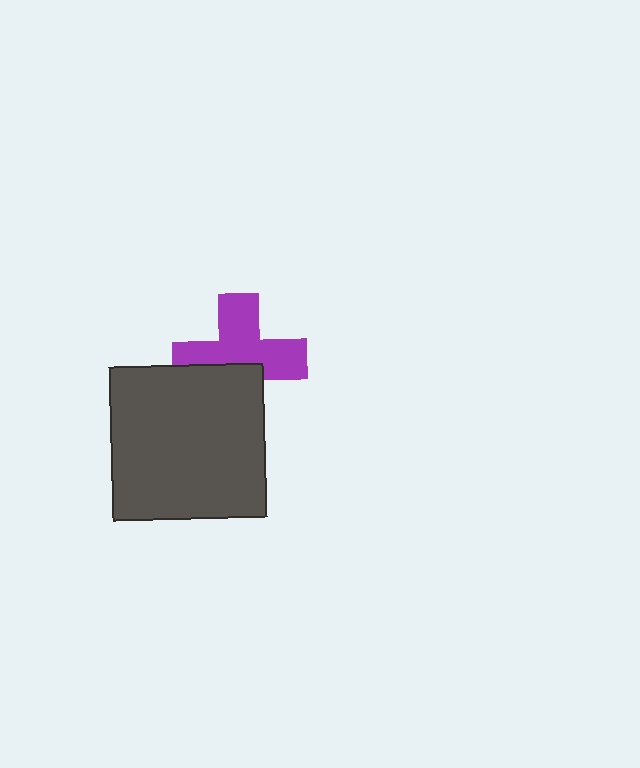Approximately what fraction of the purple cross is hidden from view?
Roughly 37% of the purple cross is hidden behind the dark gray square.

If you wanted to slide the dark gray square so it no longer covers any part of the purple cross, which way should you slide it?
Slide it down — that is the most direct way to separate the two shapes.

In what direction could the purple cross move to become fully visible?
The purple cross could move up. That would shift it out from behind the dark gray square entirely.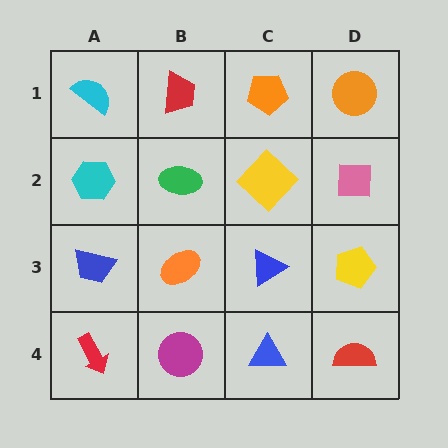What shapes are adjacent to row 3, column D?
A pink square (row 2, column D), a red semicircle (row 4, column D), a blue triangle (row 3, column C).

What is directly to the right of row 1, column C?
An orange circle.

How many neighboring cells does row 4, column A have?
2.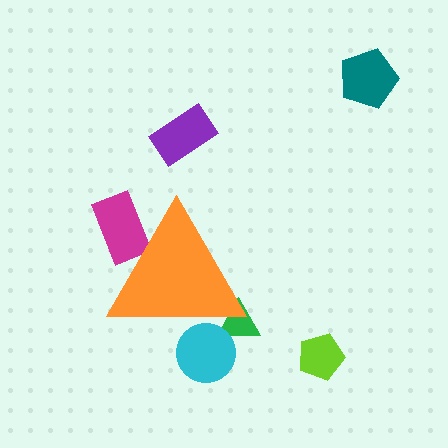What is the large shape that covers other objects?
An orange triangle.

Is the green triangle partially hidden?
Yes, the green triangle is partially hidden behind the orange triangle.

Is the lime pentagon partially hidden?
No, the lime pentagon is fully visible.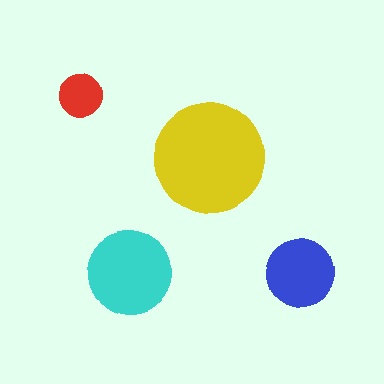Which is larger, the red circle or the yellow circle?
The yellow one.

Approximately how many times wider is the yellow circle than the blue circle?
About 1.5 times wider.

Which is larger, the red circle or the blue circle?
The blue one.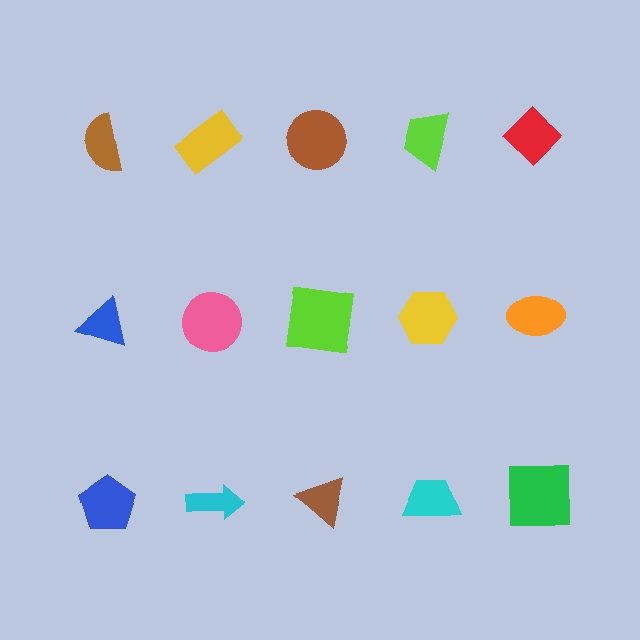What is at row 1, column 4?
A lime trapezoid.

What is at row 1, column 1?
A brown semicircle.